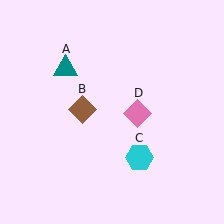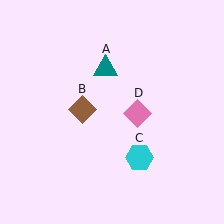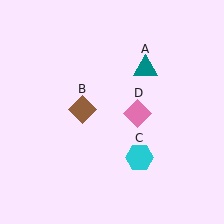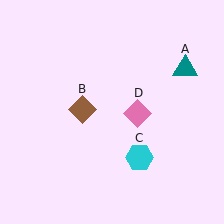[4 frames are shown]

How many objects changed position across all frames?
1 object changed position: teal triangle (object A).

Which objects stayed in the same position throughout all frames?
Brown diamond (object B) and cyan hexagon (object C) and pink diamond (object D) remained stationary.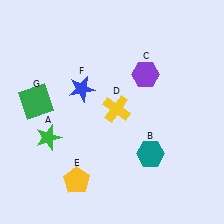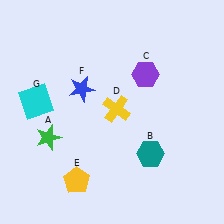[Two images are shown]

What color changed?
The square (G) changed from green in Image 1 to cyan in Image 2.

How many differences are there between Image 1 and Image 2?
There is 1 difference between the two images.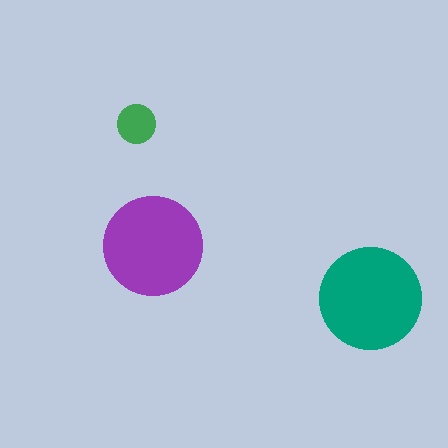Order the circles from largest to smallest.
the teal one, the purple one, the green one.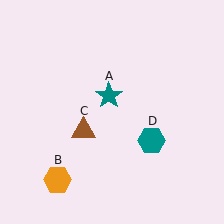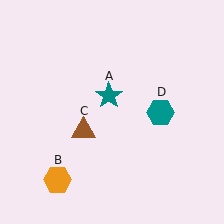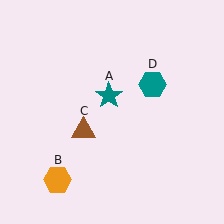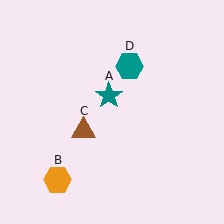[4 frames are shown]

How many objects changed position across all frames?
1 object changed position: teal hexagon (object D).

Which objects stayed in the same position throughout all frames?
Teal star (object A) and orange hexagon (object B) and brown triangle (object C) remained stationary.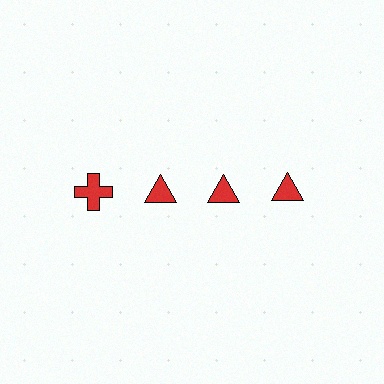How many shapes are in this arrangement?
There are 4 shapes arranged in a grid pattern.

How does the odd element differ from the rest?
It has a different shape: cross instead of triangle.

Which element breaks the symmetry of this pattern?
The red cross in the top row, leftmost column breaks the symmetry. All other shapes are red triangles.